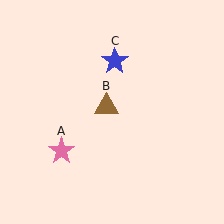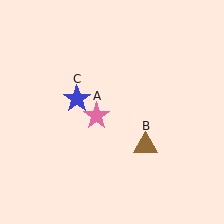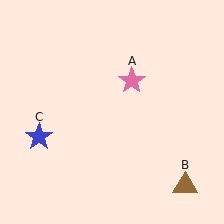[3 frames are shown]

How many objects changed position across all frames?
3 objects changed position: pink star (object A), brown triangle (object B), blue star (object C).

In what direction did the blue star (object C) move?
The blue star (object C) moved down and to the left.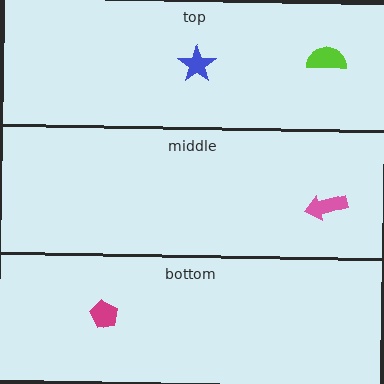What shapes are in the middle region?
The pink arrow.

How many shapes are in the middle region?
1.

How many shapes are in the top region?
2.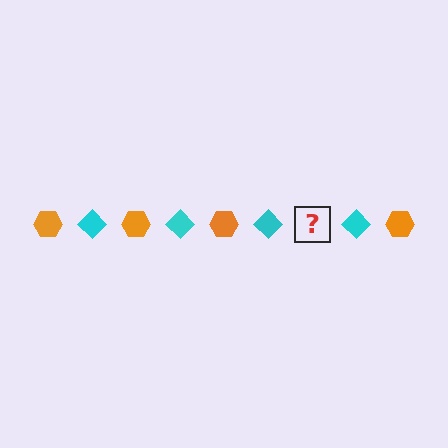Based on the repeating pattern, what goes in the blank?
The blank should be an orange hexagon.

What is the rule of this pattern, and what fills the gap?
The rule is that the pattern alternates between orange hexagon and cyan diamond. The gap should be filled with an orange hexagon.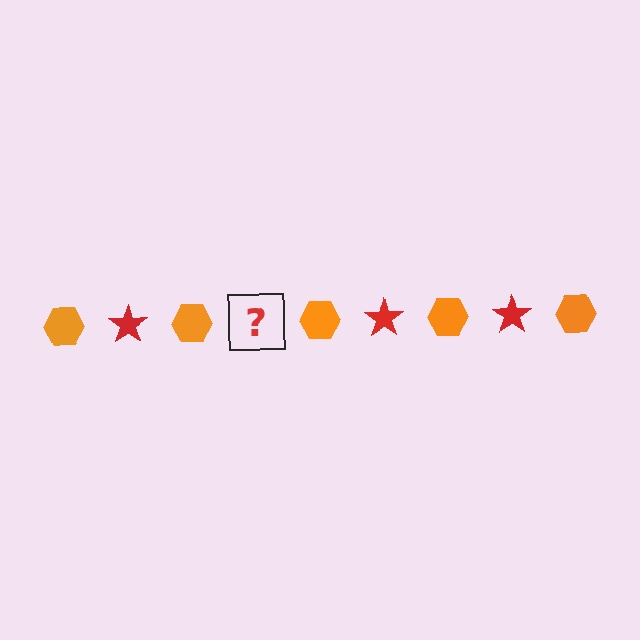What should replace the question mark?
The question mark should be replaced with a red star.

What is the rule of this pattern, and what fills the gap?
The rule is that the pattern alternates between orange hexagon and red star. The gap should be filled with a red star.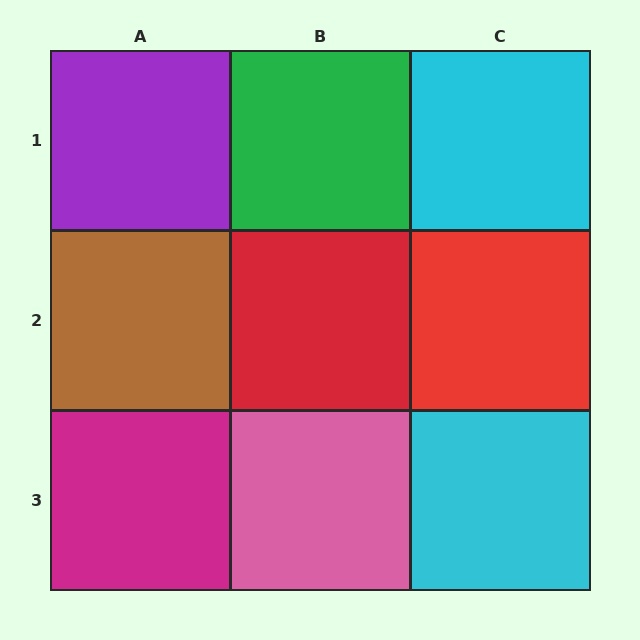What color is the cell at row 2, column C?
Red.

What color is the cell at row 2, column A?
Brown.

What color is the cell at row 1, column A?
Purple.